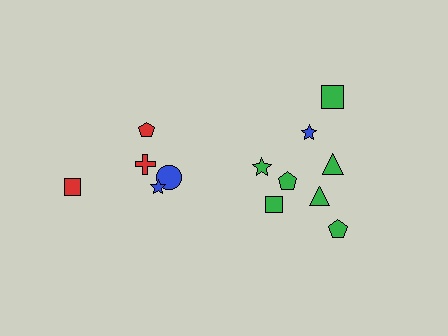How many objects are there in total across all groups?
There are 13 objects.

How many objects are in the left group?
There are 5 objects.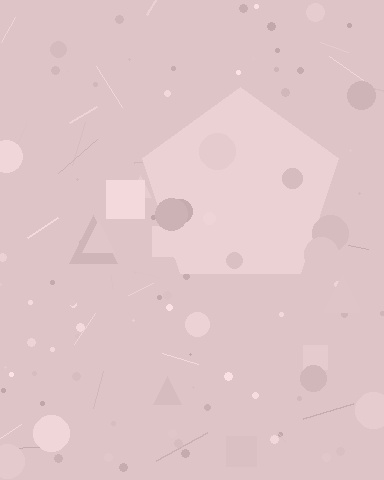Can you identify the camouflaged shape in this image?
The camouflaged shape is a pentagon.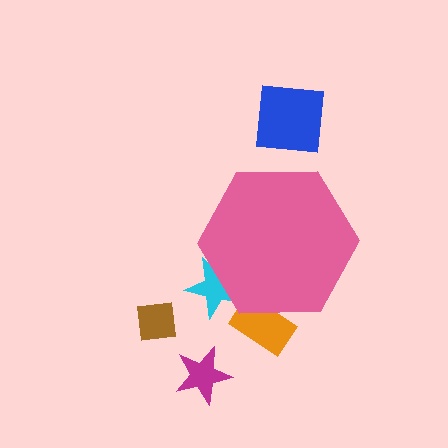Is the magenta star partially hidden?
No, the magenta star is fully visible.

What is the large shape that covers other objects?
A pink hexagon.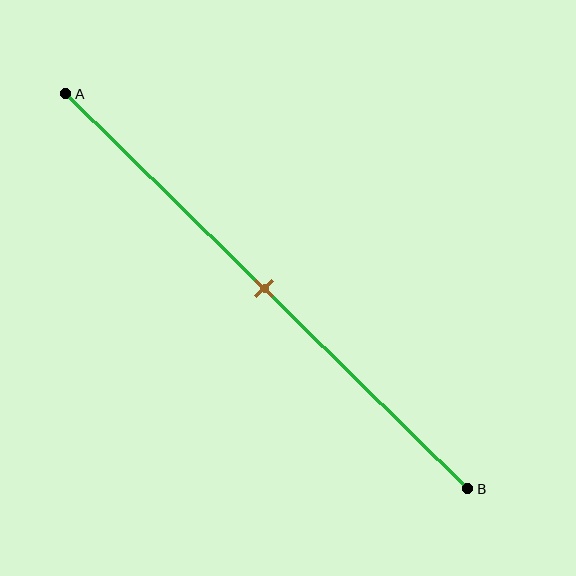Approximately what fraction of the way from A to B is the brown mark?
The brown mark is approximately 50% of the way from A to B.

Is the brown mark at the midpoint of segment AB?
Yes, the mark is approximately at the midpoint.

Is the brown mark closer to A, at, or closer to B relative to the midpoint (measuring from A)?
The brown mark is approximately at the midpoint of segment AB.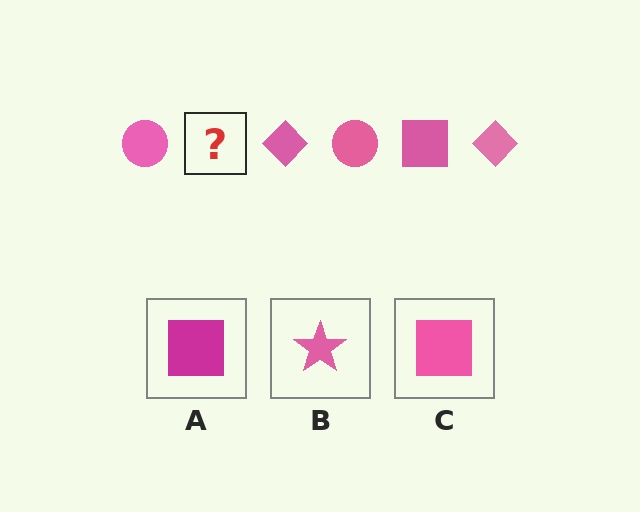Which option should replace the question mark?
Option C.